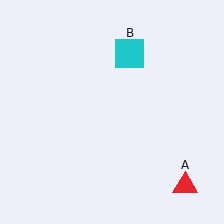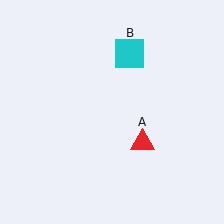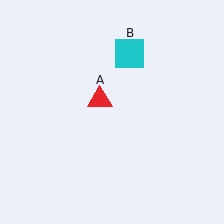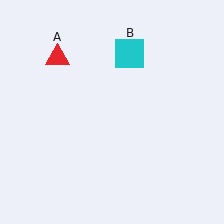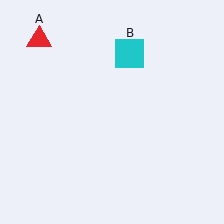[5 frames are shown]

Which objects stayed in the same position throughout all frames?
Cyan square (object B) remained stationary.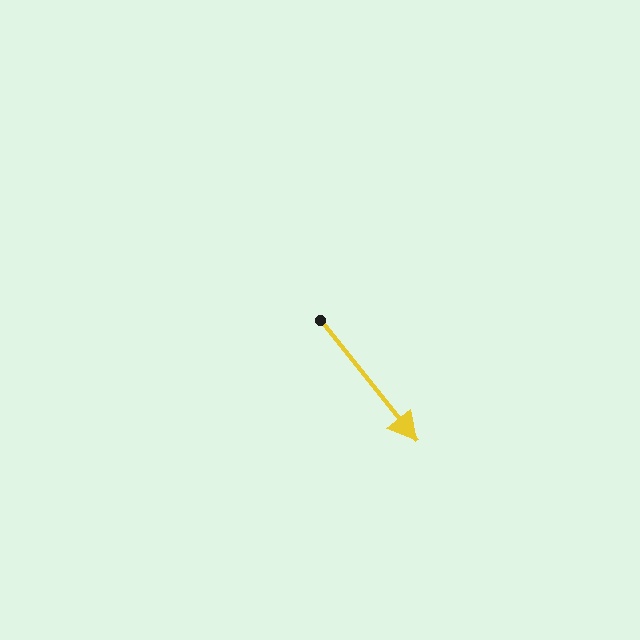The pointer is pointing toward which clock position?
Roughly 5 o'clock.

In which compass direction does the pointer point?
Southeast.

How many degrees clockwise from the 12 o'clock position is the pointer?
Approximately 141 degrees.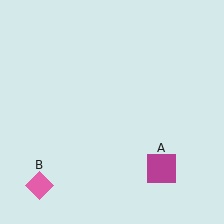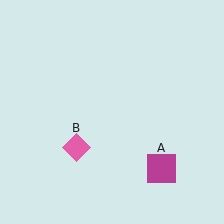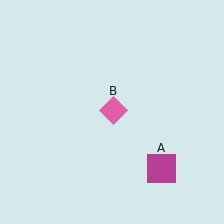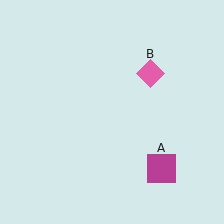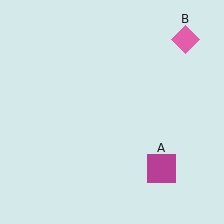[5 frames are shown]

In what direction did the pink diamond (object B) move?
The pink diamond (object B) moved up and to the right.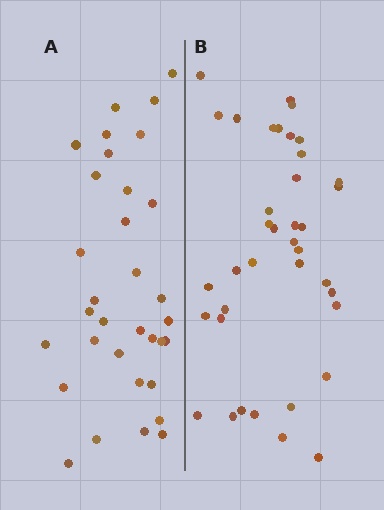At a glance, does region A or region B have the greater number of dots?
Region B (the right region) has more dots.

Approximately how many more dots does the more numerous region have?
Region B has about 5 more dots than region A.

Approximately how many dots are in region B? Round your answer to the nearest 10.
About 40 dots. (The exact count is 38, which rounds to 40.)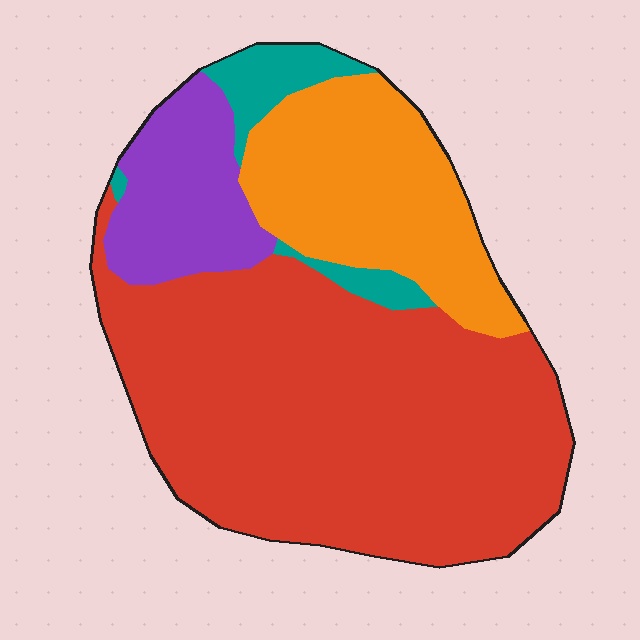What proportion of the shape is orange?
Orange takes up about one fifth (1/5) of the shape.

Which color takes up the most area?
Red, at roughly 60%.